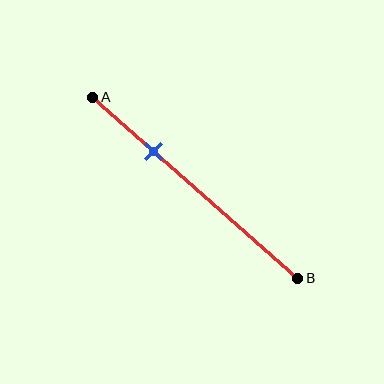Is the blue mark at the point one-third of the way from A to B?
No, the mark is at about 30% from A, not at the 33% one-third point.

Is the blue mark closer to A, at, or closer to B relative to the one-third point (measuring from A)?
The blue mark is closer to point A than the one-third point of segment AB.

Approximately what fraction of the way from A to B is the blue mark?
The blue mark is approximately 30% of the way from A to B.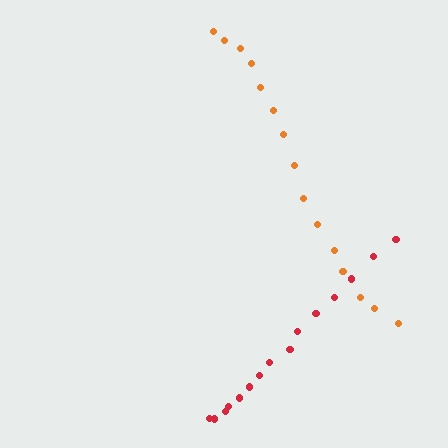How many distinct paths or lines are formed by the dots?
There are 2 distinct paths.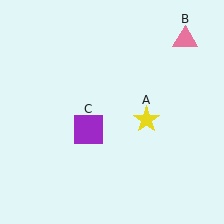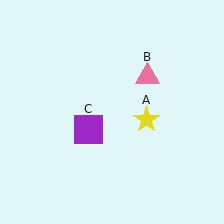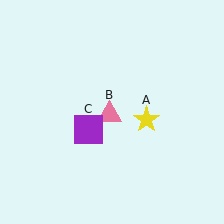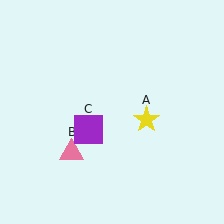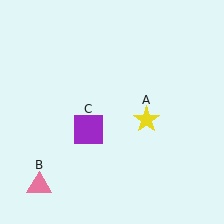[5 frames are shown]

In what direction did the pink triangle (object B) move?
The pink triangle (object B) moved down and to the left.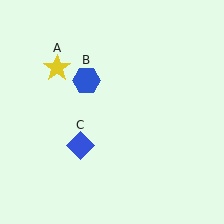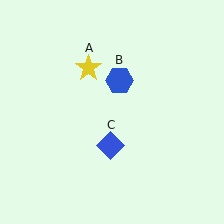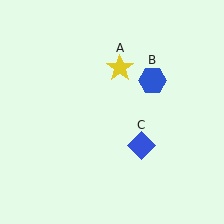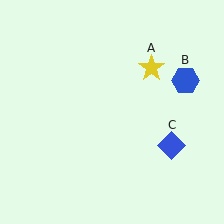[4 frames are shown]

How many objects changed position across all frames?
3 objects changed position: yellow star (object A), blue hexagon (object B), blue diamond (object C).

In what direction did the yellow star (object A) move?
The yellow star (object A) moved right.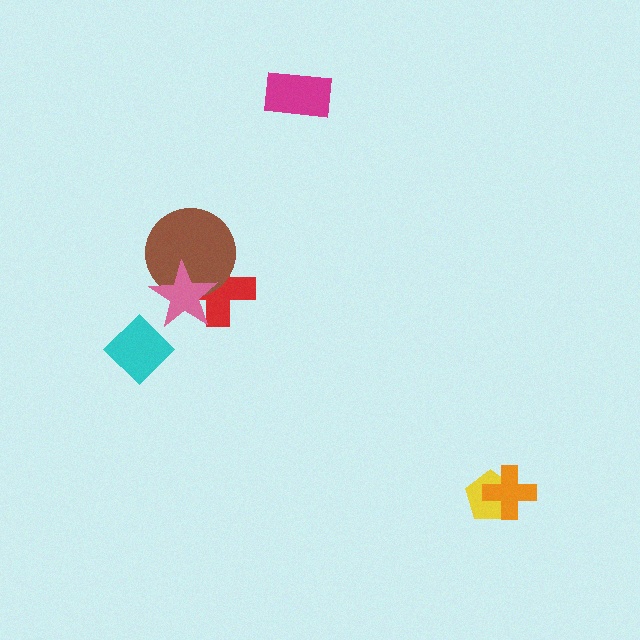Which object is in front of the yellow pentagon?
The orange cross is in front of the yellow pentagon.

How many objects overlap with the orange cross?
1 object overlaps with the orange cross.